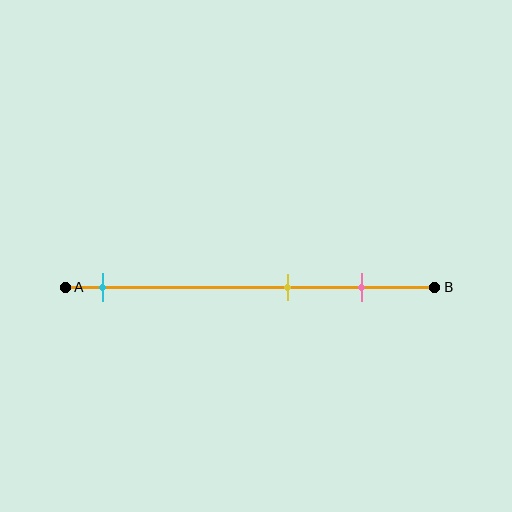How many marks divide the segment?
There are 3 marks dividing the segment.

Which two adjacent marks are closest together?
The yellow and pink marks are the closest adjacent pair.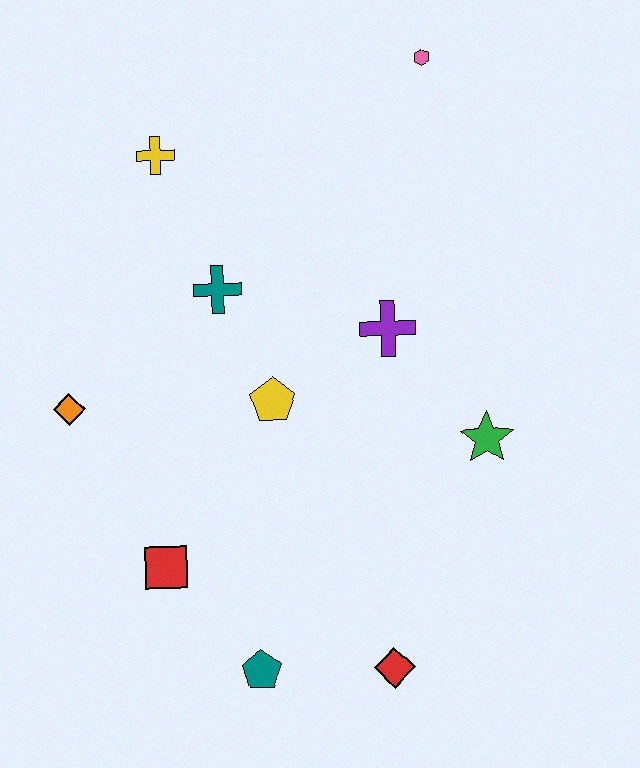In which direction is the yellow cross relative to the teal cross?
The yellow cross is above the teal cross.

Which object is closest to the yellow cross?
The teal cross is closest to the yellow cross.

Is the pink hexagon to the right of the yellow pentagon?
Yes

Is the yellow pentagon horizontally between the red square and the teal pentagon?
No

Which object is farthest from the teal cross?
The red diamond is farthest from the teal cross.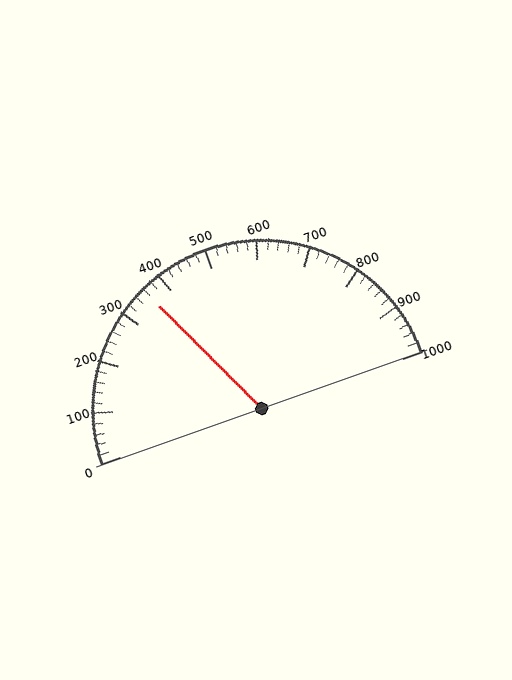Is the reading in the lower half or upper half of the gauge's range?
The reading is in the lower half of the range (0 to 1000).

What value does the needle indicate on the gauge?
The needle indicates approximately 360.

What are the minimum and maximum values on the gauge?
The gauge ranges from 0 to 1000.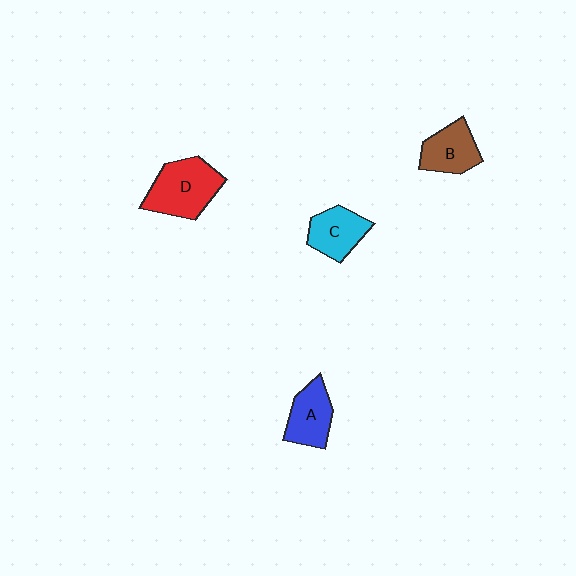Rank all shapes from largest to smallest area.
From largest to smallest: D (red), A (blue), B (brown), C (cyan).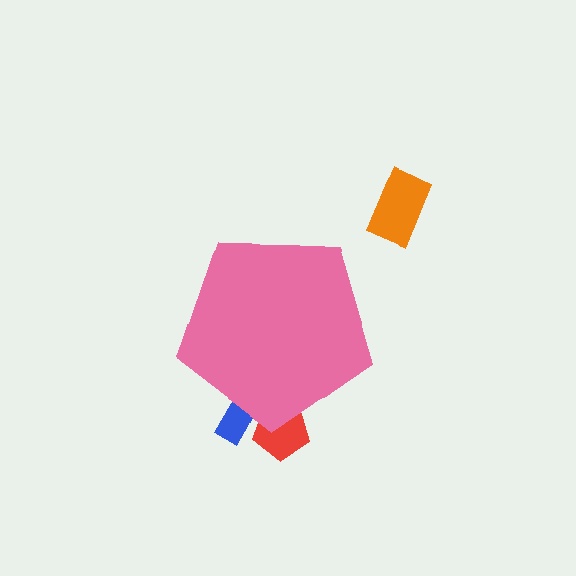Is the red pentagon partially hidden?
Yes, the red pentagon is partially hidden behind the pink pentagon.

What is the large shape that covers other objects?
A pink pentagon.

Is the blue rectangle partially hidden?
Yes, the blue rectangle is partially hidden behind the pink pentagon.